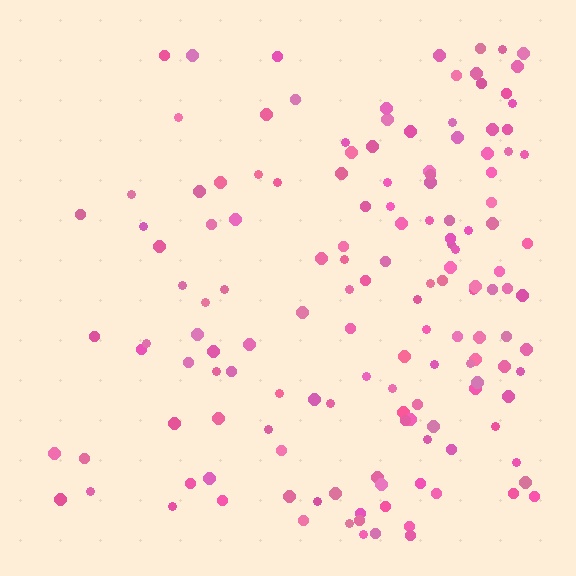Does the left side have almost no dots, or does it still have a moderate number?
Still a moderate number, just noticeably fewer than the right.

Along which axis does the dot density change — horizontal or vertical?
Horizontal.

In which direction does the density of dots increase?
From left to right, with the right side densest.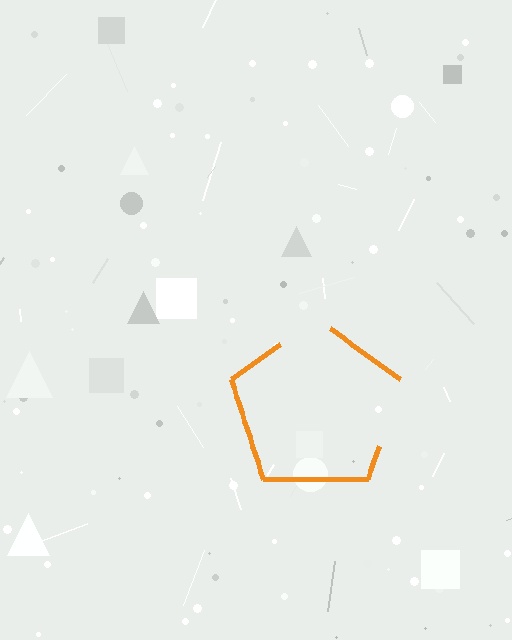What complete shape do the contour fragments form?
The contour fragments form a pentagon.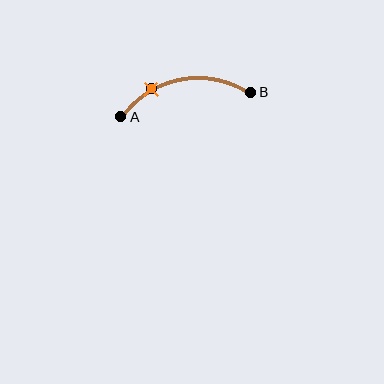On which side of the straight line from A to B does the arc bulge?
The arc bulges above the straight line connecting A and B.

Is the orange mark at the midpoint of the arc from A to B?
No. The orange mark lies on the arc but is closer to endpoint A. The arc midpoint would be at the point on the curve equidistant along the arc from both A and B.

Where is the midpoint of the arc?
The arc midpoint is the point on the curve farthest from the straight line joining A and B. It sits above that line.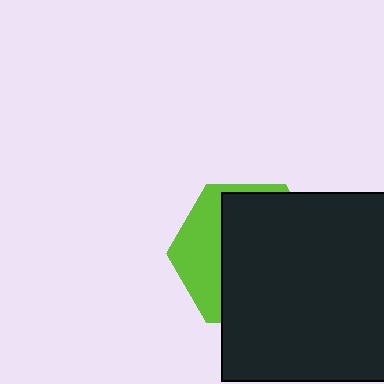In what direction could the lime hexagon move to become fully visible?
The lime hexagon could move left. That would shift it out from behind the black square entirely.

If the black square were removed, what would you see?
You would see the complete lime hexagon.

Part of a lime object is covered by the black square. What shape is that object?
It is a hexagon.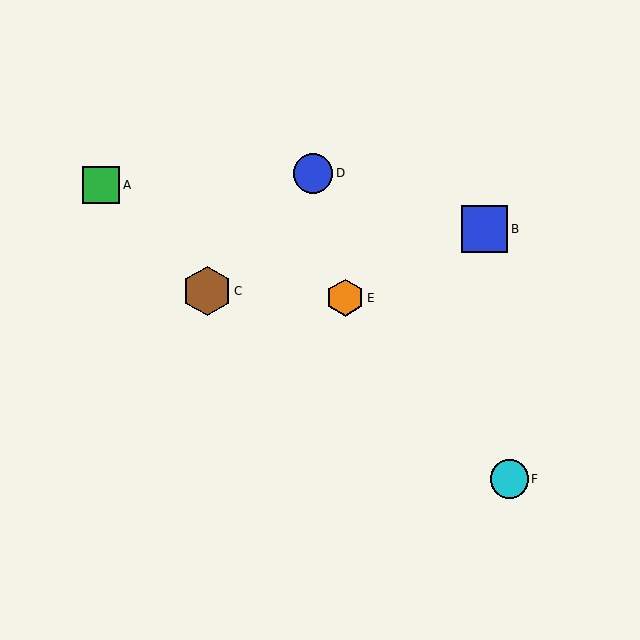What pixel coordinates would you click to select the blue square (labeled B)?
Click at (484, 229) to select the blue square B.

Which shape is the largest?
The brown hexagon (labeled C) is the largest.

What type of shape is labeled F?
Shape F is a cyan circle.